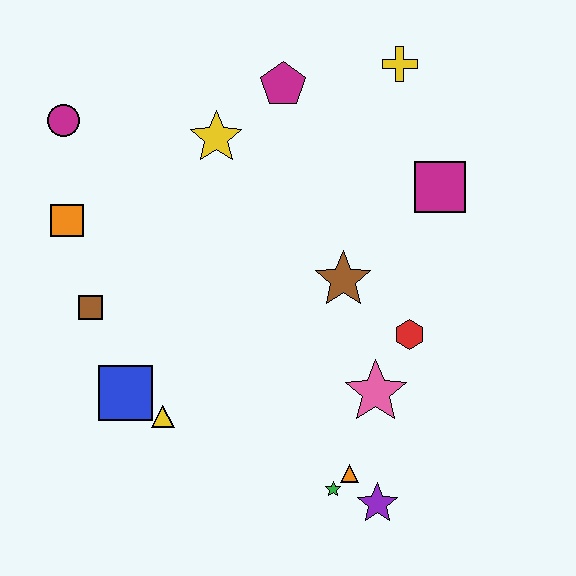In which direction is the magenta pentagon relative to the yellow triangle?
The magenta pentagon is above the yellow triangle.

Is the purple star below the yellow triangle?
Yes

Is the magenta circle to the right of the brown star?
No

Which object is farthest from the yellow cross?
The purple star is farthest from the yellow cross.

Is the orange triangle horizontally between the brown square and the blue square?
No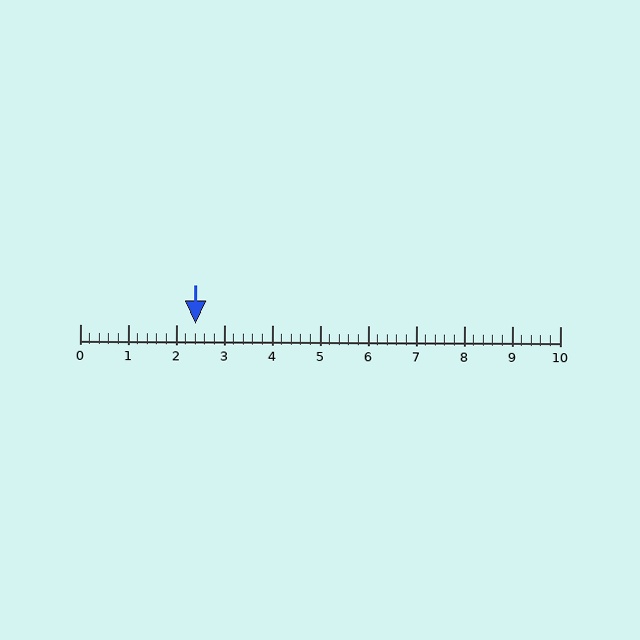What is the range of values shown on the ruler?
The ruler shows values from 0 to 10.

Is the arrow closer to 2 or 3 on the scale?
The arrow is closer to 2.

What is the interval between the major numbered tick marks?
The major tick marks are spaced 1 units apart.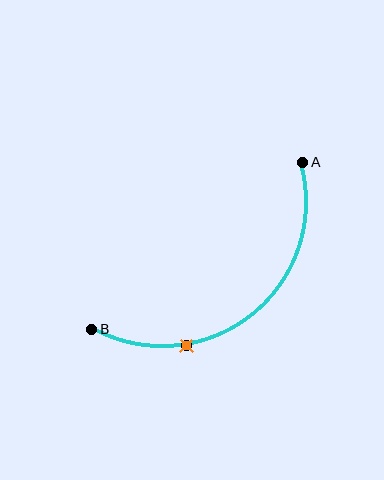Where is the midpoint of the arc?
The arc midpoint is the point on the curve farthest from the straight line joining A and B. It sits below and to the right of that line.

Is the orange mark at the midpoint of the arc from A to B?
No. The orange mark lies on the arc but is closer to endpoint B. The arc midpoint would be at the point on the curve equidistant along the arc from both A and B.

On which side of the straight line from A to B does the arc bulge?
The arc bulges below and to the right of the straight line connecting A and B.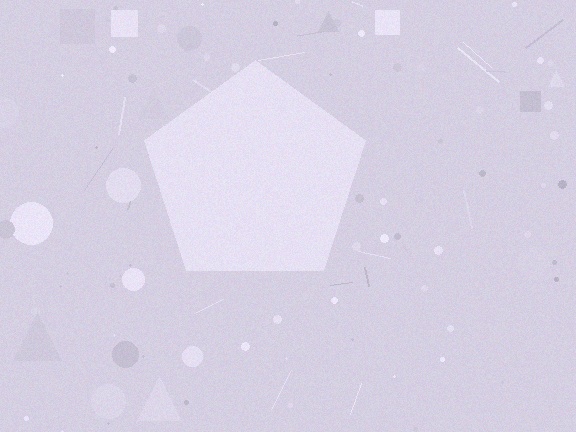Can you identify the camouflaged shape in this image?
The camouflaged shape is a pentagon.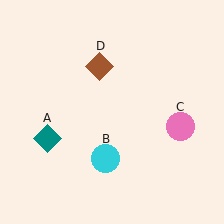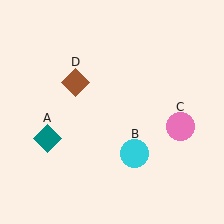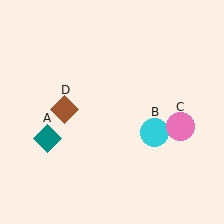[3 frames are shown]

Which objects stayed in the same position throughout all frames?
Teal diamond (object A) and pink circle (object C) remained stationary.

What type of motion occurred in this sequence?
The cyan circle (object B), brown diamond (object D) rotated counterclockwise around the center of the scene.